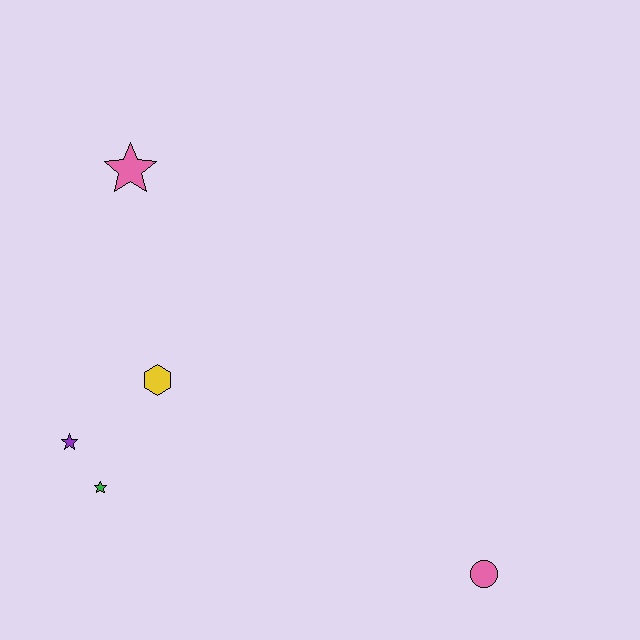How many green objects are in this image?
There is 1 green object.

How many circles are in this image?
There is 1 circle.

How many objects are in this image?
There are 5 objects.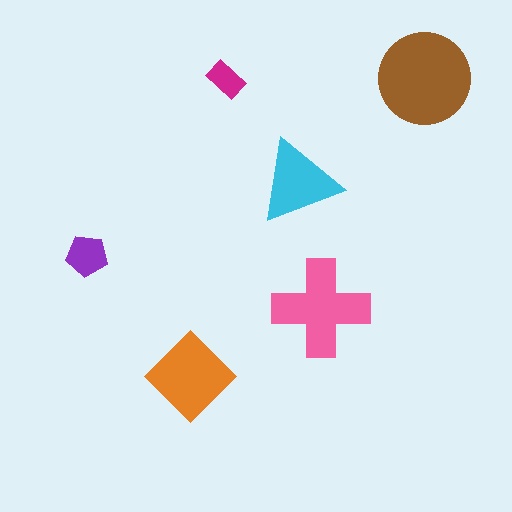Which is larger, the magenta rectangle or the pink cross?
The pink cross.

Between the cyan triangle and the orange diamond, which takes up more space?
The orange diamond.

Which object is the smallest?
The magenta rectangle.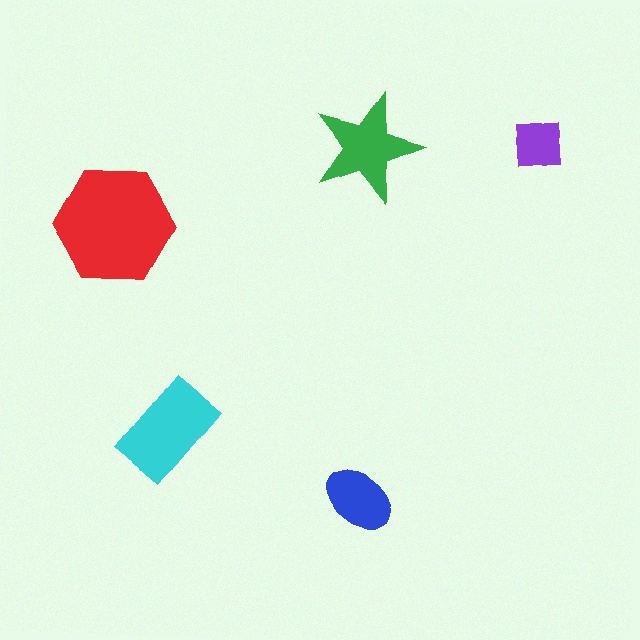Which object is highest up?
The purple square is topmost.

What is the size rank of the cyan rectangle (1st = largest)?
2nd.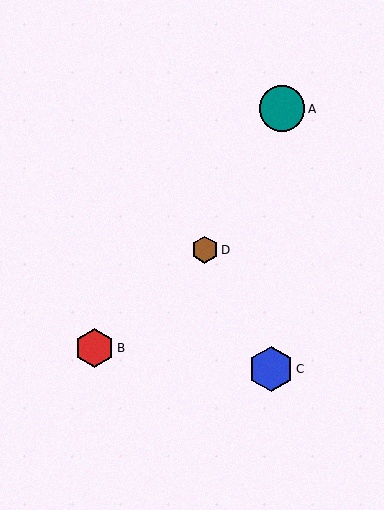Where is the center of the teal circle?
The center of the teal circle is at (282, 109).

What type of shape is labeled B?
Shape B is a red hexagon.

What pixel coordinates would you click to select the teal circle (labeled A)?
Click at (282, 109) to select the teal circle A.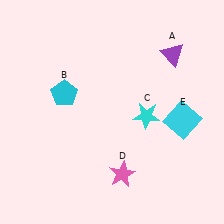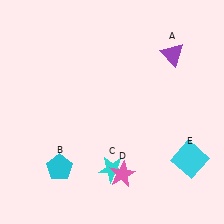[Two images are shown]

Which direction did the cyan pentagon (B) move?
The cyan pentagon (B) moved down.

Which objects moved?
The objects that moved are: the cyan pentagon (B), the cyan star (C), the cyan square (E).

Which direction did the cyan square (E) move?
The cyan square (E) moved down.